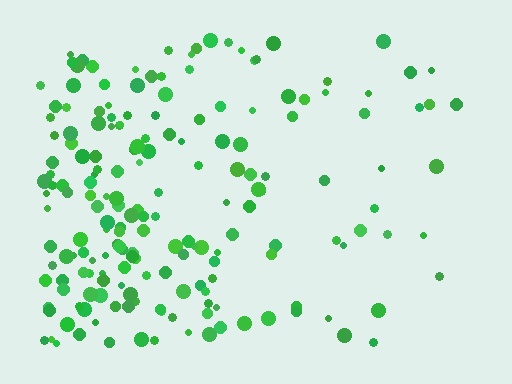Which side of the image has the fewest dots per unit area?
The right.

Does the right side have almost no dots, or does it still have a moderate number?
Still a moderate number, just noticeably fewer than the left.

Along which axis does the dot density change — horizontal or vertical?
Horizontal.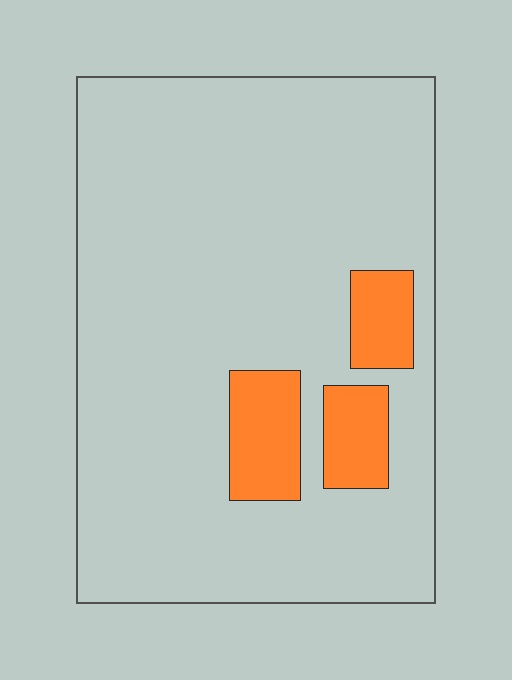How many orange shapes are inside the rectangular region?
3.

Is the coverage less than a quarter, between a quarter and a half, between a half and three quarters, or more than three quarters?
Less than a quarter.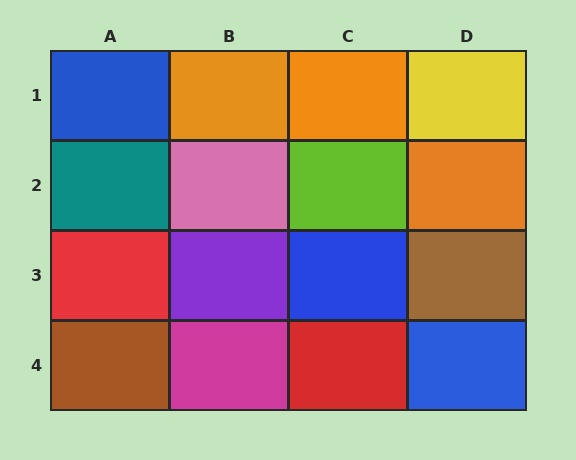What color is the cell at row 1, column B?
Orange.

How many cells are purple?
1 cell is purple.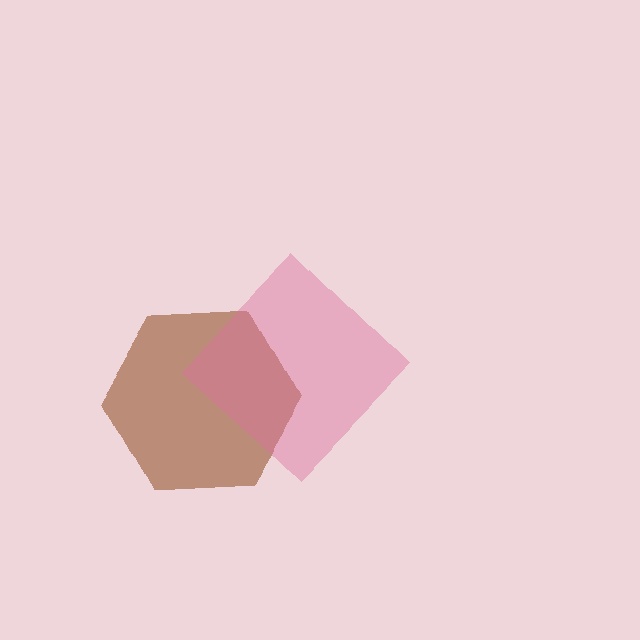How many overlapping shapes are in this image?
There are 2 overlapping shapes in the image.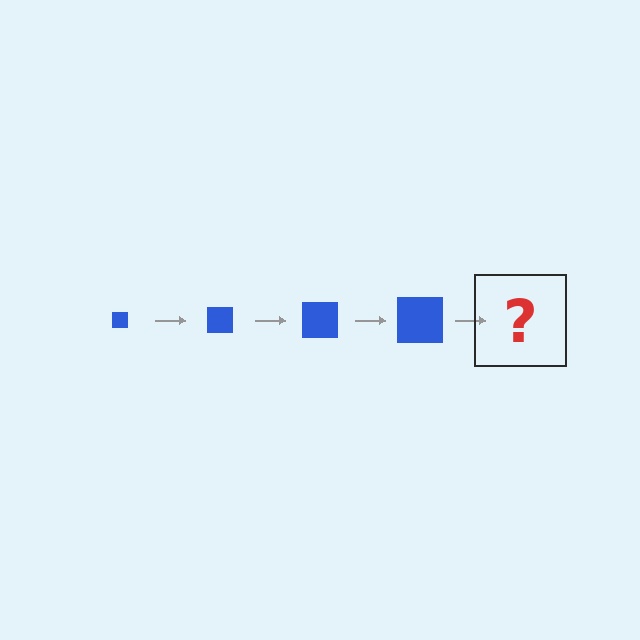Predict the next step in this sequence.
The next step is a blue square, larger than the previous one.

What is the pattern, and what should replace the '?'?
The pattern is that the square gets progressively larger each step. The '?' should be a blue square, larger than the previous one.